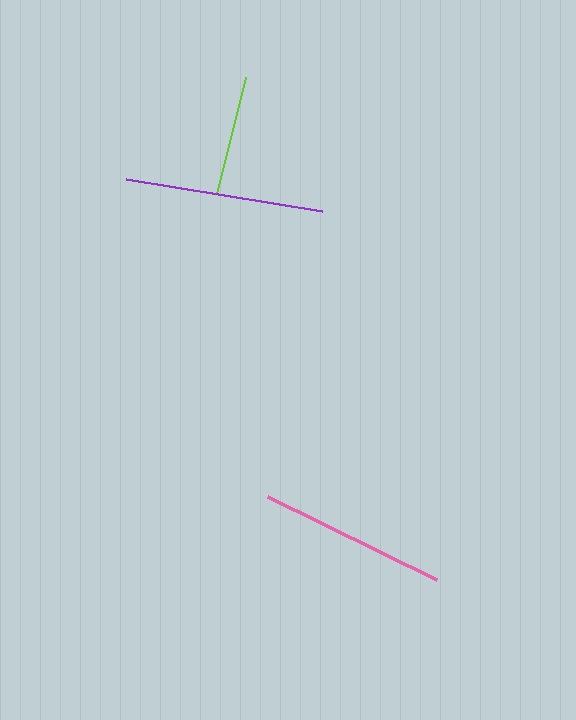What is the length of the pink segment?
The pink segment is approximately 188 pixels long.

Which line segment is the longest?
The purple line is the longest at approximately 199 pixels.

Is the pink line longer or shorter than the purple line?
The purple line is longer than the pink line.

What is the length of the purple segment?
The purple segment is approximately 199 pixels long.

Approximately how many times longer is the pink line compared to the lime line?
The pink line is approximately 1.6 times the length of the lime line.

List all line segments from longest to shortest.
From longest to shortest: purple, pink, lime.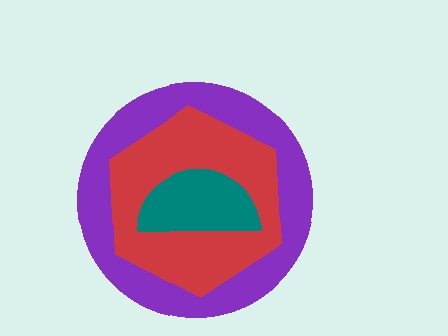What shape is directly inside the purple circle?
The red hexagon.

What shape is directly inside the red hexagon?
The teal semicircle.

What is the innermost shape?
The teal semicircle.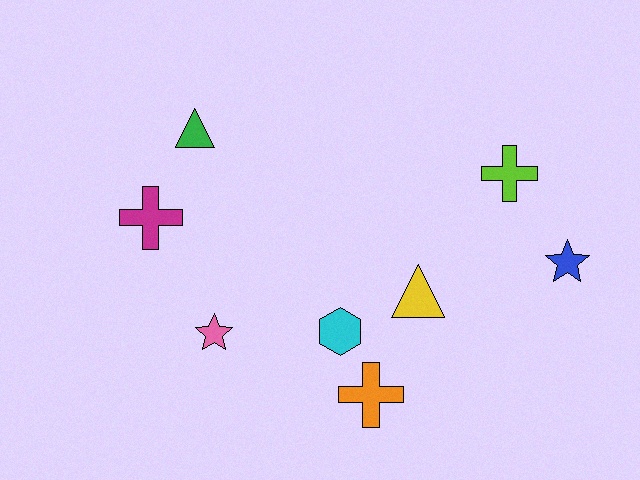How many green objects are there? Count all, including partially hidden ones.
There is 1 green object.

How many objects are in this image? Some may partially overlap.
There are 8 objects.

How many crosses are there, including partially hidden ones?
There are 3 crosses.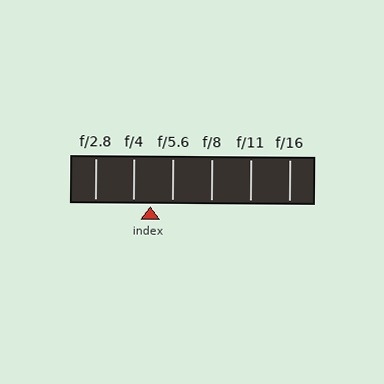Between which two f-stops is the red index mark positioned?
The index mark is between f/4 and f/5.6.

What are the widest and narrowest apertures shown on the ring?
The widest aperture shown is f/2.8 and the narrowest is f/16.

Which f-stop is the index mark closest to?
The index mark is closest to f/4.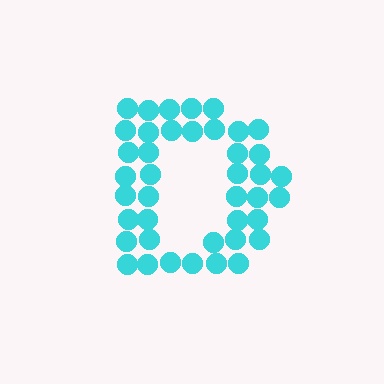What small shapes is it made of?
It is made of small circles.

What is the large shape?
The large shape is the letter D.